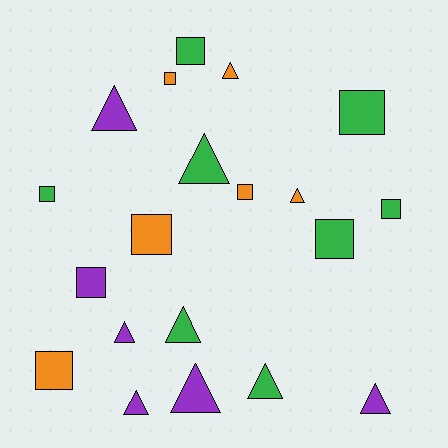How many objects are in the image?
There are 20 objects.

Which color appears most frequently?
Green, with 8 objects.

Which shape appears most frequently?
Triangle, with 10 objects.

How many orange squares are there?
There are 4 orange squares.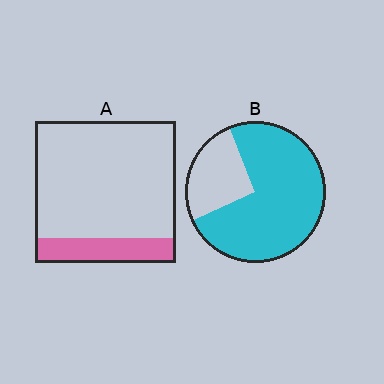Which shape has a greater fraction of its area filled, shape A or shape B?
Shape B.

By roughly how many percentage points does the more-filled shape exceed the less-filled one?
By roughly 55 percentage points (B over A).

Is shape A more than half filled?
No.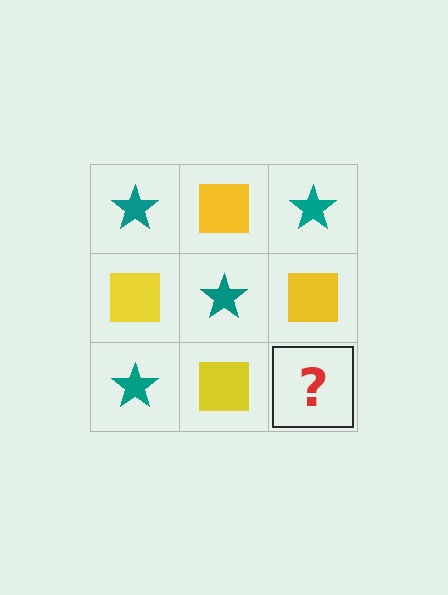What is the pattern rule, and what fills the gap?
The rule is that it alternates teal star and yellow square in a checkerboard pattern. The gap should be filled with a teal star.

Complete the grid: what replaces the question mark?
The question mark should be replaced with a teal star.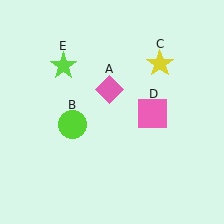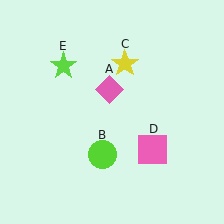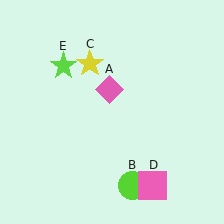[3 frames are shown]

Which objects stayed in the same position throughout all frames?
Pink diamond (object A) and lime star (object E) remained stationary.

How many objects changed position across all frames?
3 objects changed position: lime circle (object B), yellow star (object C), pink square (object D).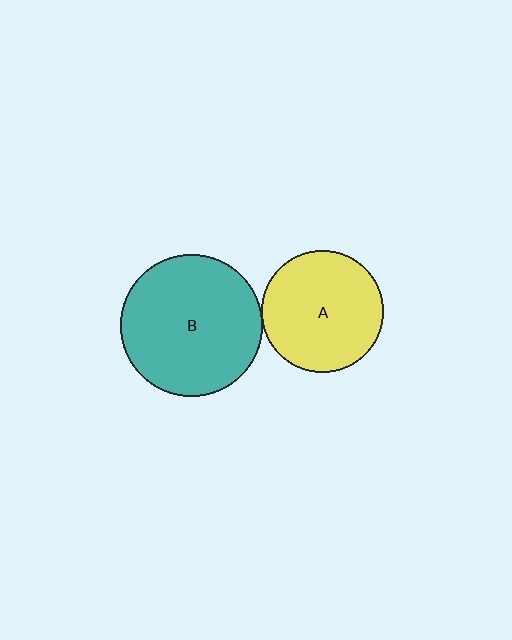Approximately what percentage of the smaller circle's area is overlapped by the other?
Approximately 5%.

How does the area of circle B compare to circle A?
Approximately 1.3 times.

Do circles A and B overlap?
Yes.